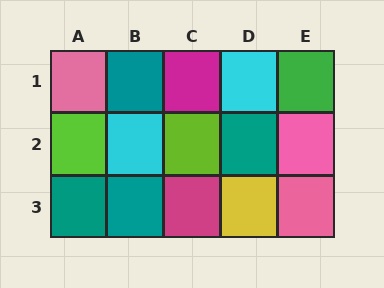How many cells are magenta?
2 cells are magenta.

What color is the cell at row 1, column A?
Pink.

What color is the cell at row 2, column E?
Pink.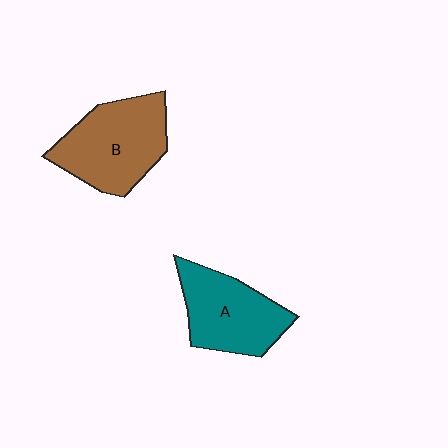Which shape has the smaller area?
Shape A (teal).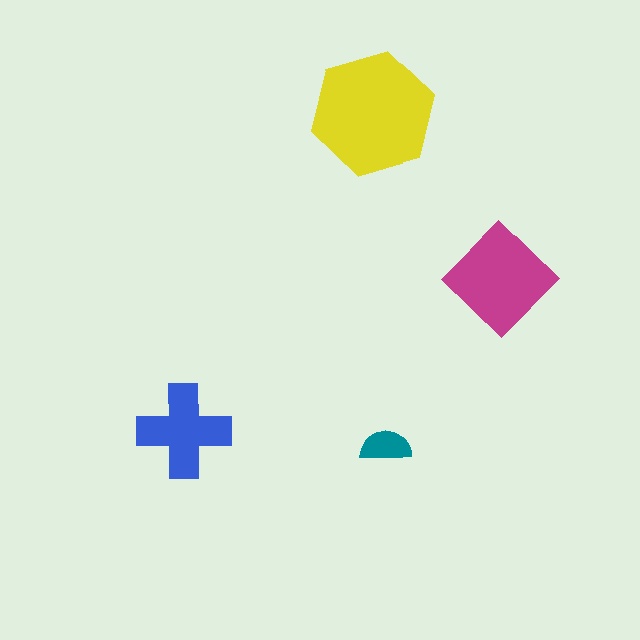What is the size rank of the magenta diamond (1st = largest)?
2nd.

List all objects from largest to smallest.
The yellow hexagon, the magenta diamond, the blue cross, the teal semicircle.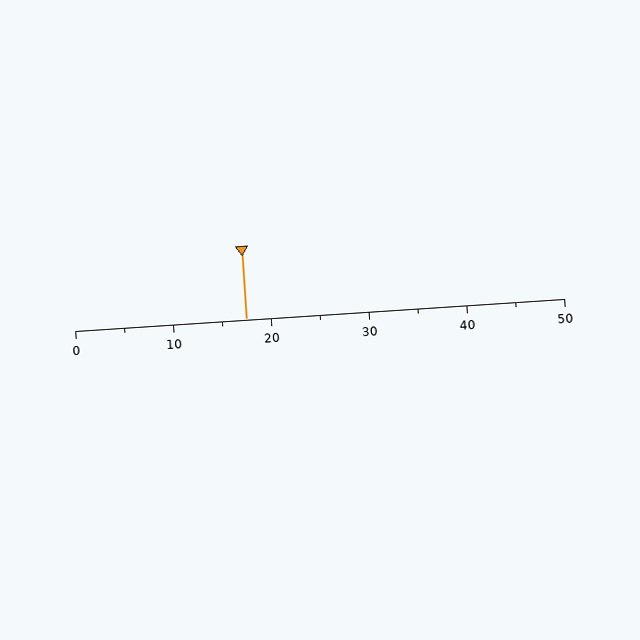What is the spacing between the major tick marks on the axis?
The major ticks are spaced 10 apart.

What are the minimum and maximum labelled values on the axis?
The axis runs from 0 to 50.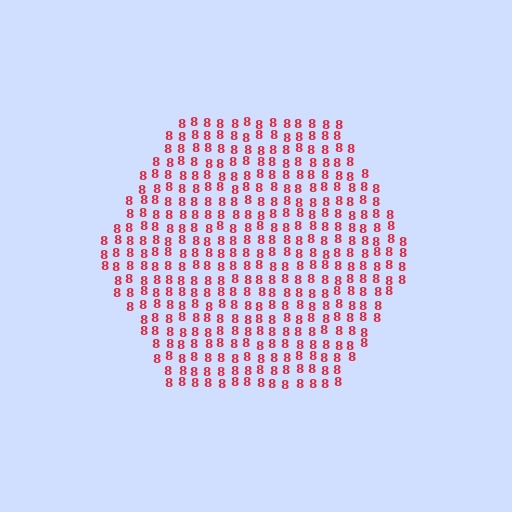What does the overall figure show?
The overall figure shows a hexagon.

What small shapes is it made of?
It is made of small digit 8's.